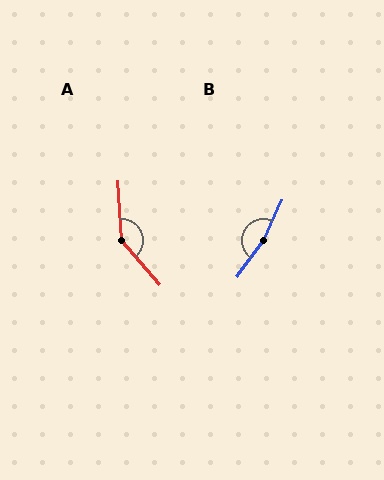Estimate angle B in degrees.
Approximately 168 degrees.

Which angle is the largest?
B, at approximately 168 degrees.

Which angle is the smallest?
A, at approximately 142 degrees.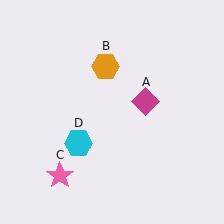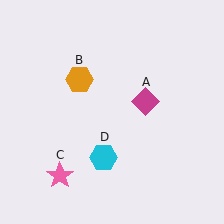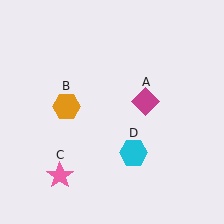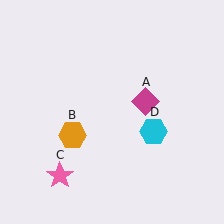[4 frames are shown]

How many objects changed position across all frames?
2 objects changed position: orange hexagon (object B), cyan hexagon (object D).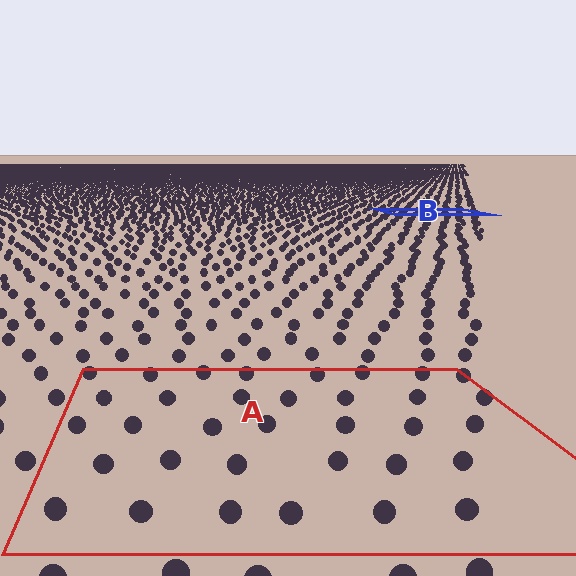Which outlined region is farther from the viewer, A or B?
Region B is farther from the viewer — the texture elements inside it appear smaller and more densely packed.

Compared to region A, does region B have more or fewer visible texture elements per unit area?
Region B has more texture elements per unit area — they are packed more densely because it is farther away.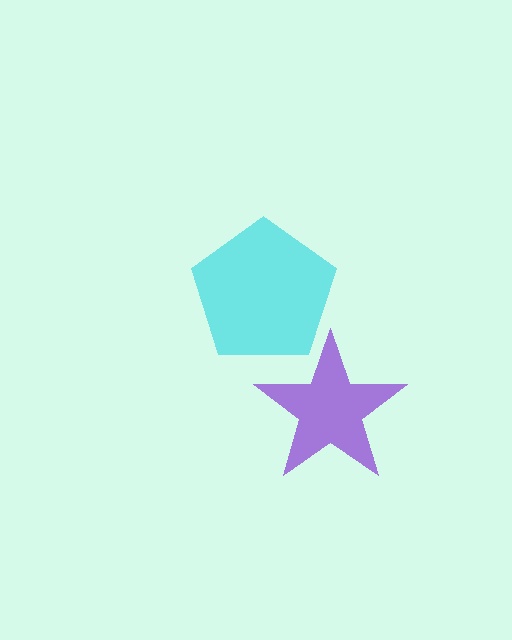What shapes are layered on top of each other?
The layered shapes are: a cyan pentagon, a purple star.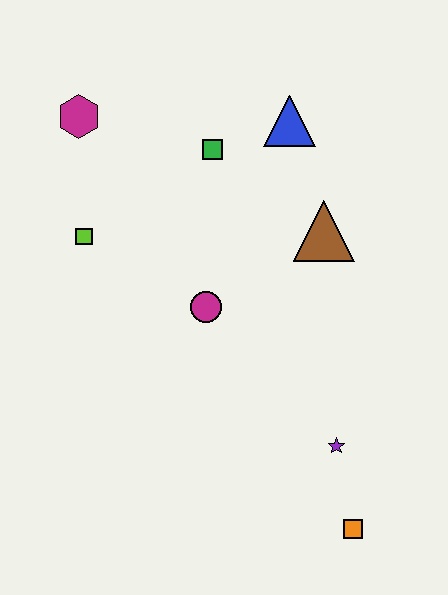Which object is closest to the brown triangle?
The blue triangle is closest to the brown triangle.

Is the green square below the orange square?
No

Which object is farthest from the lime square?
The orange square is farthest from the lime square.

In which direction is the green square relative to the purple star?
The green square is above the purple star.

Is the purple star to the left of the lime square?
No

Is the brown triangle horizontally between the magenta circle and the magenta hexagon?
No